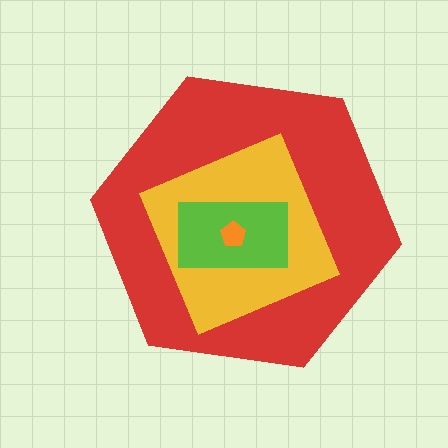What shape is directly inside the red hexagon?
The yellow square.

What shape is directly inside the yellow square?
The lime rectangle.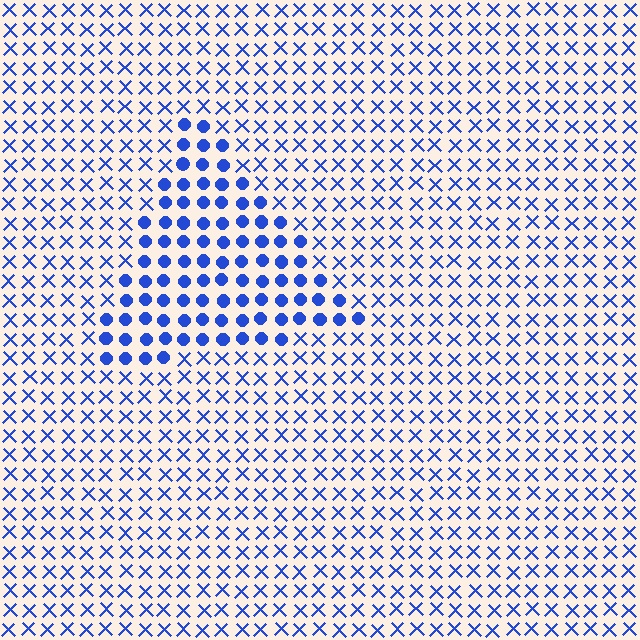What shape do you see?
I see a triangle.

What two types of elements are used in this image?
The image uses circles inside the triangle region and X marks outside it.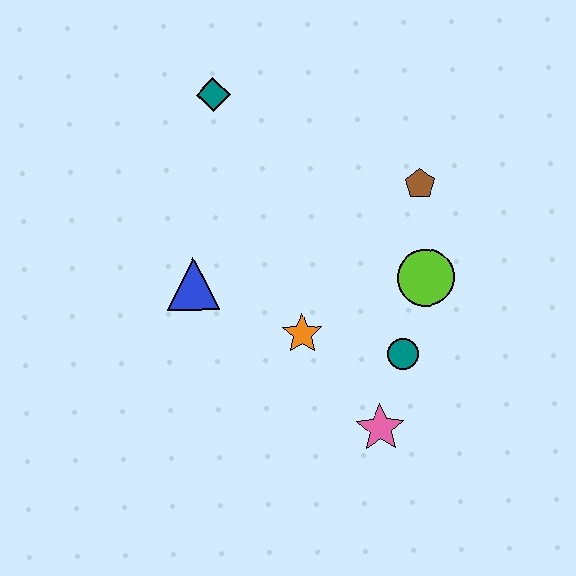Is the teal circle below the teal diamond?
Yes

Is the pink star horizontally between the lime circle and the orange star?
Yes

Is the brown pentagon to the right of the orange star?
Yes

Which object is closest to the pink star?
The teal circle is closest to the pink star.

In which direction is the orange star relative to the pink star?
The orange star is above the pink star.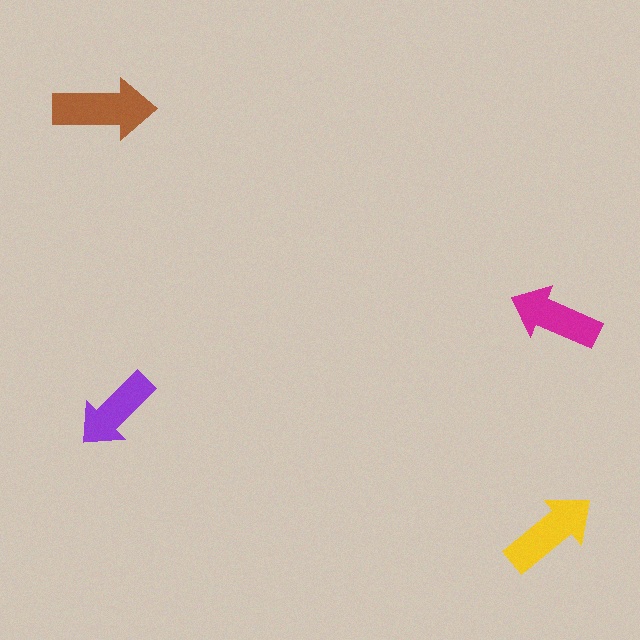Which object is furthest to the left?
The brown arrow is leftmost.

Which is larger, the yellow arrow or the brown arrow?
The brown one.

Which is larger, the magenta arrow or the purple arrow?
The magenta one.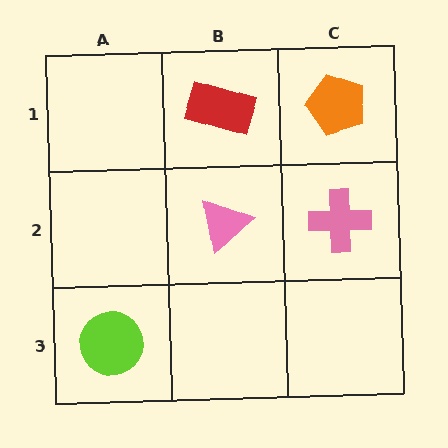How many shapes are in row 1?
2 shapes.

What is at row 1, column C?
An orange pentagon.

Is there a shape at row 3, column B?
No, that cell is empty.